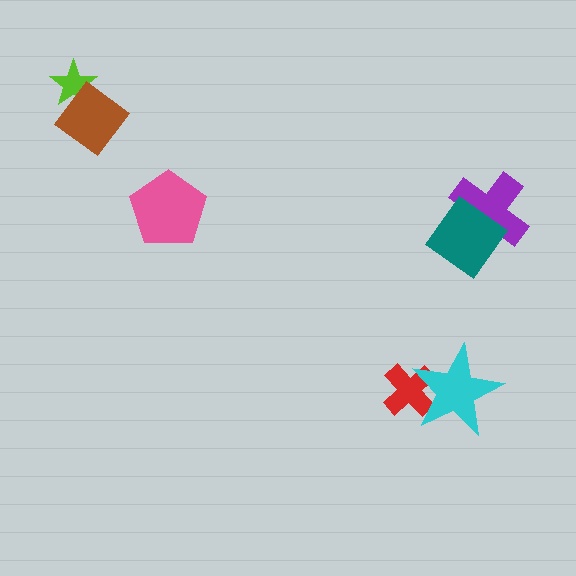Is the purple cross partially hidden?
Yes, it is partially covered by another shape.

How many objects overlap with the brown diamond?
1 object overlaps with the brown diamond.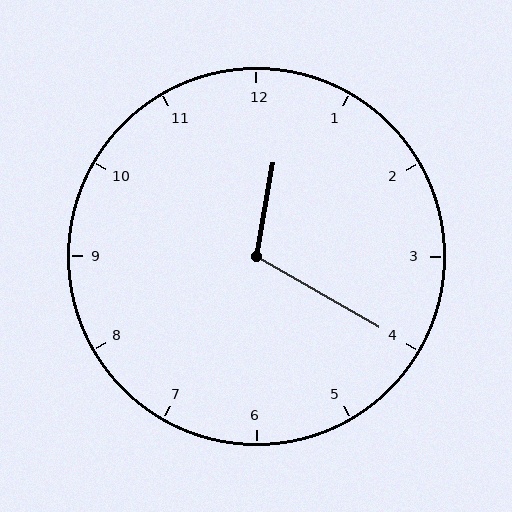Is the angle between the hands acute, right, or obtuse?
It is obtuse.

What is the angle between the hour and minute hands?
Approximately 110 degrees.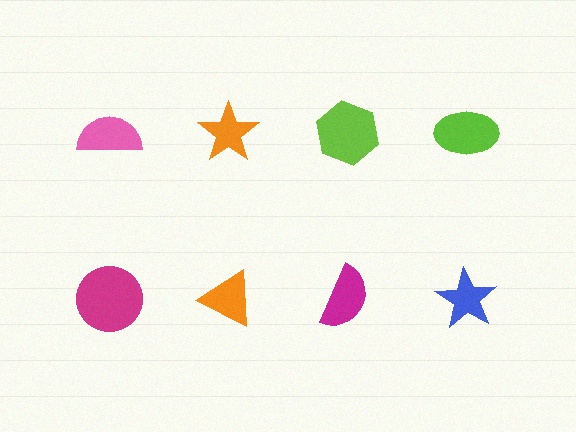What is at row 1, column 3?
A lime hexagon.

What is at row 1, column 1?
A pink semicircle.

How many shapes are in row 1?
4 shapes.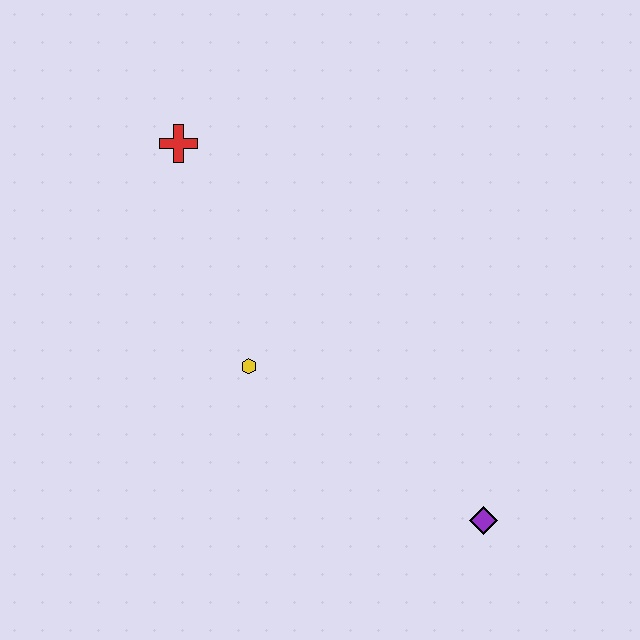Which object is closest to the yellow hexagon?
The red cross is closest to the yellow hexagon.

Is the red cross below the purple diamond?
No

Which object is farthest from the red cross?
The purple diamond is farthest from the red cross.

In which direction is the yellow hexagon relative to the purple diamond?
The yellow hexagon is to the left of the purple diamond.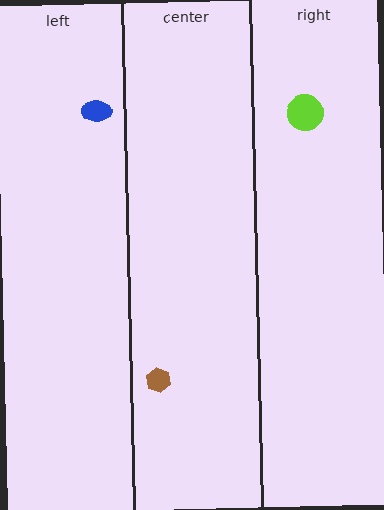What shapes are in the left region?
The blue ellipse.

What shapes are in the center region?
The brown hexagon.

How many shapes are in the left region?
1.